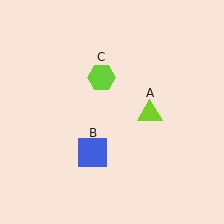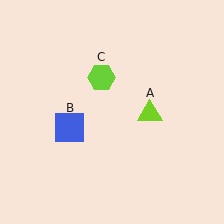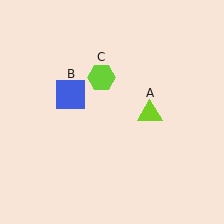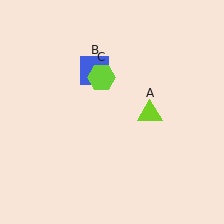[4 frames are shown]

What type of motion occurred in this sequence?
The blue square (object B) rotated clockwise around the center of the scene.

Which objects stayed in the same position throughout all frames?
Lime triangle (object A) and lime hexagon (object C) remained stationary.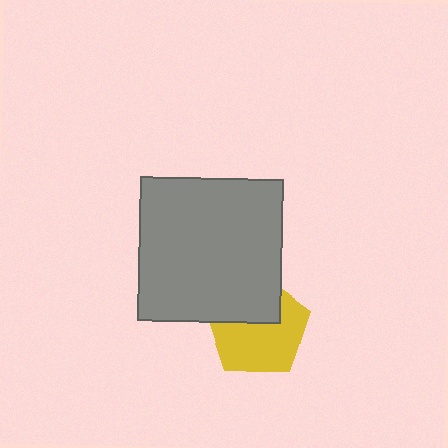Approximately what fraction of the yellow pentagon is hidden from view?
Roughly 38% of the yellow pentagon is hidden behind the gray square.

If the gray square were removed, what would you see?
You would see the complete yellow pentagon.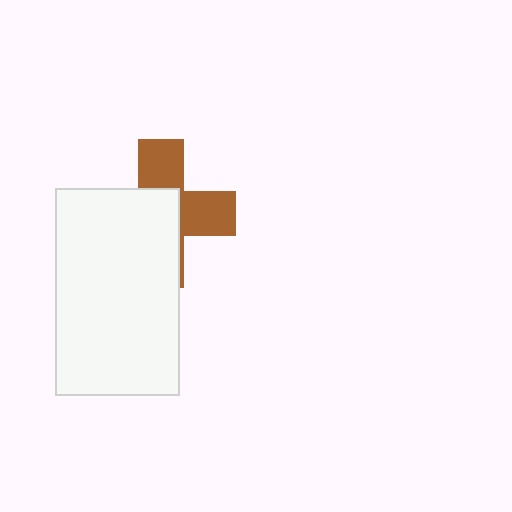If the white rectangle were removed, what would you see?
You would see the complete brown cross.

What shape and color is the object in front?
The object in front is a white rectangle.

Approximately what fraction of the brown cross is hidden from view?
Roughly 57% of the brown cross is hidden behind the white rectangle.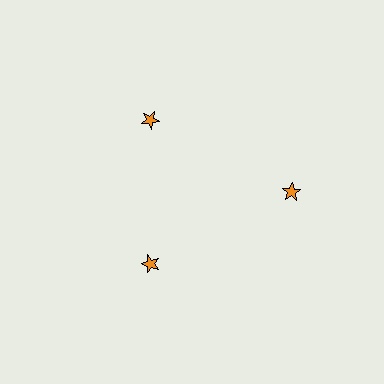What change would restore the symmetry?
The symmetry would be restored by moving it inward, back onto the ring so that all 3 stars sit at equal angles and equal distance from the center.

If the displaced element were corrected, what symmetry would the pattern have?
It would have 3-fold rotational symmetry — the pattern would map onto itself every 120 degrees.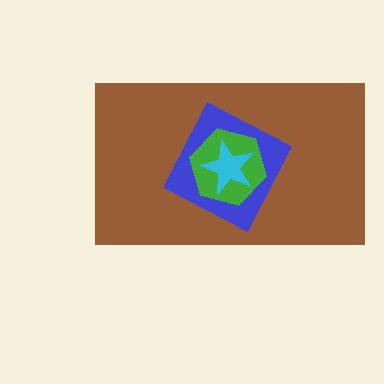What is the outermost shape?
The brown rectangle.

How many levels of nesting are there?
4.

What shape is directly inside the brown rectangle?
The blue diamond.